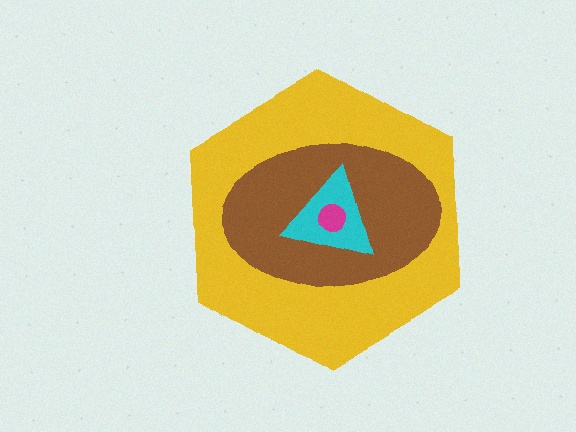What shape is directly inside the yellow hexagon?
The brown ellipse.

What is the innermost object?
The magenta circle.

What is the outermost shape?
The yellow hexagon.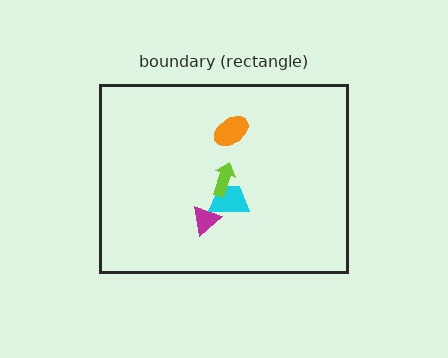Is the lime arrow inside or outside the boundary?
Inside.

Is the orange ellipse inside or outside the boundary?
Inside.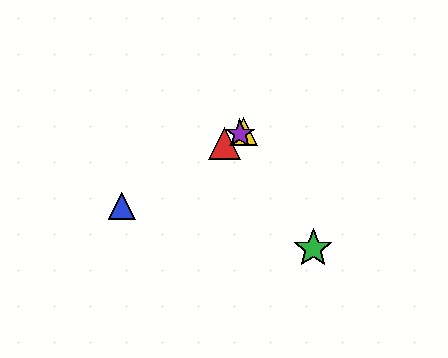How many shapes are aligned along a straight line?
4 shapes (the red triangle, the blue triangle, the yellow triangle, the purple star) are aligned along a straight line.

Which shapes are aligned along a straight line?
The red triangle, the blue triangle, the yellow triangle, the purple star are aligned along a straight line.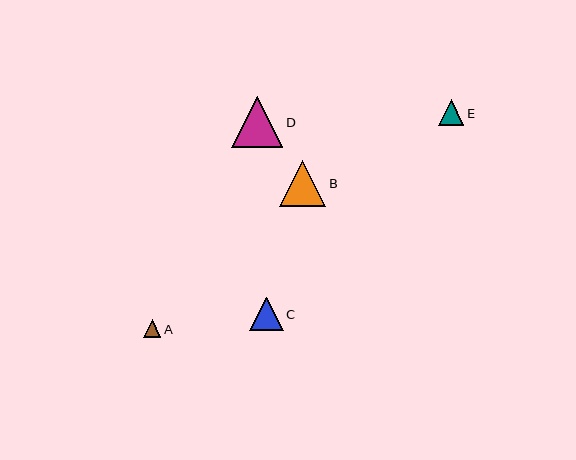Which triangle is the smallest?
Triangle A is the smallest with a size of approximately 18 pixels.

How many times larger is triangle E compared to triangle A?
Triangle E is approximately 1.4 times the size of triangle A.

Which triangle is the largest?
Triangle D is the largest with a size of approximately 51 pixels.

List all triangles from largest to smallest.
From largest to smallest: D, B, C, E, A.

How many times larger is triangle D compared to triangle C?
Triangle D is approximately 1.5 times the size of triangle C.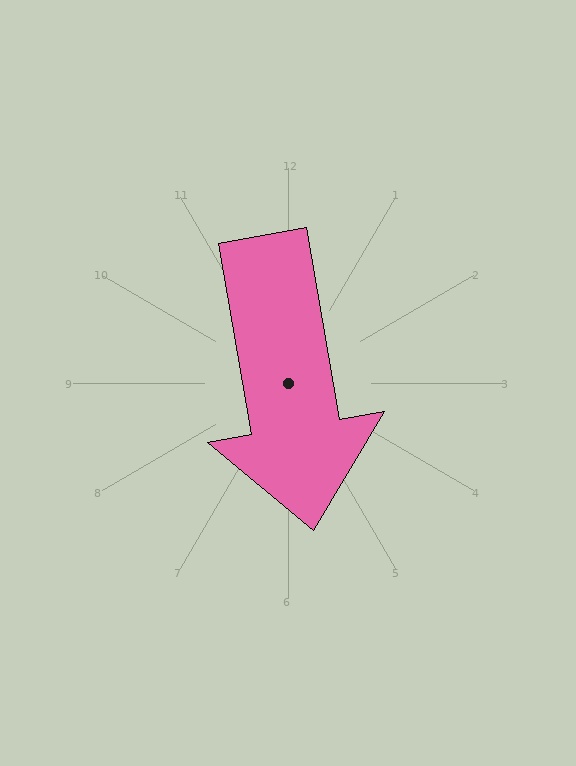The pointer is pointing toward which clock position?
Roughly 6 o'clock.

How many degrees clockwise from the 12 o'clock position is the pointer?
Approximately 170 degrees.